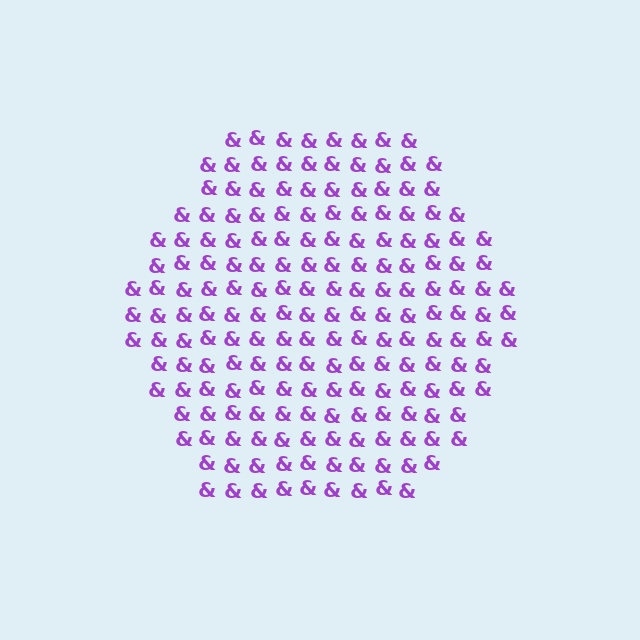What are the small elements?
The small elements are ampersands.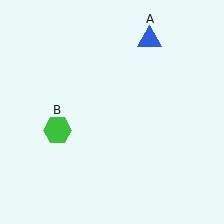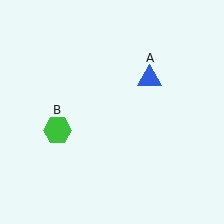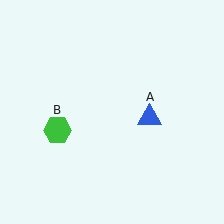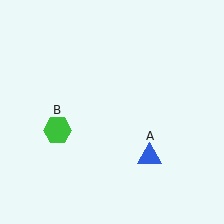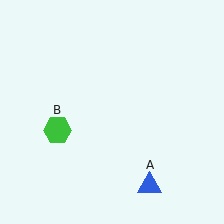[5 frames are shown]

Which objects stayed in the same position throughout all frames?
Green hexagon (object B) remained stationary.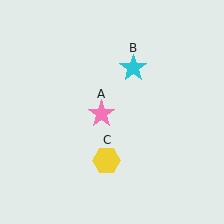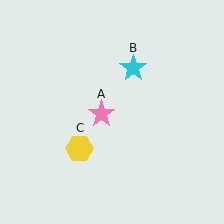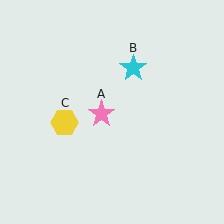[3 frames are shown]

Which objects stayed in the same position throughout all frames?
Pink star (object A) and cyan star (object B) remained stationary.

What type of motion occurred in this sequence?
The yellow hexagon (object C) rotated clockwise around the center of the scene.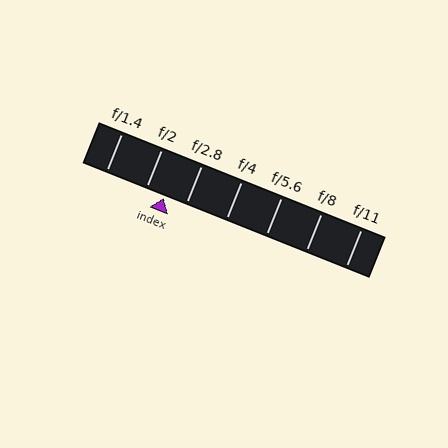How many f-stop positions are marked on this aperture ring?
There are 7 f-stop positions marked.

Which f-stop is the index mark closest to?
The index mark is closest to f/2.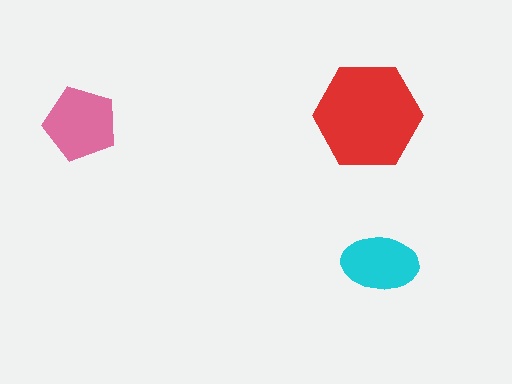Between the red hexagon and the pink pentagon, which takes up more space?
The red hexagon.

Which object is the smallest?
The cyan ellipse.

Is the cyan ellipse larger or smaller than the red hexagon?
Smaller.